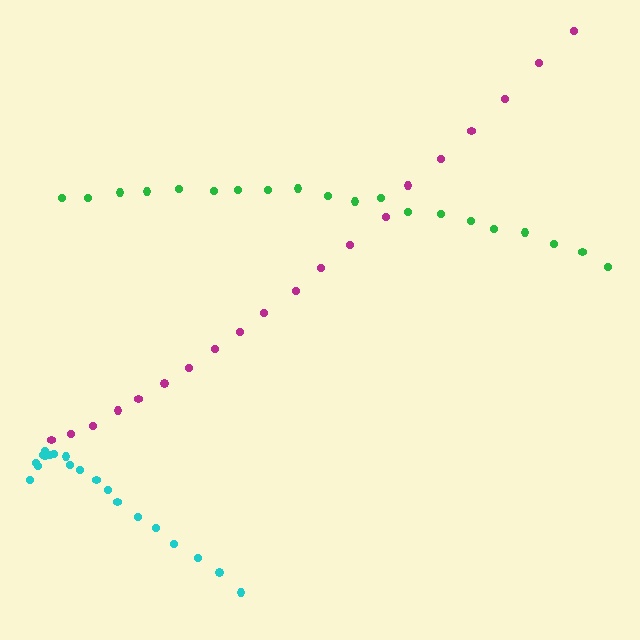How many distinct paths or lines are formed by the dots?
There are 3 distinct paths.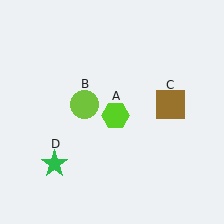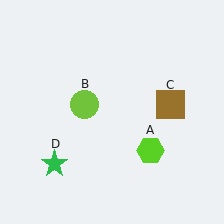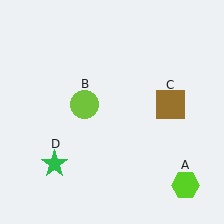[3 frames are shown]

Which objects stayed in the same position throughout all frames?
Lime circle (object B) and brown square (object C) and green star (object D) remained stationary.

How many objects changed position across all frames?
1 object changed position: lime hexagon (object A).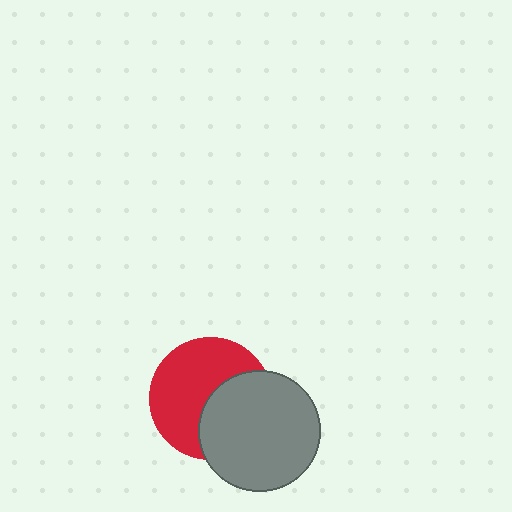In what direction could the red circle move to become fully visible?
The red circle could move left. That would shift it out from behind the gray circle entirely.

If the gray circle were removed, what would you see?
You would see the complete red circle.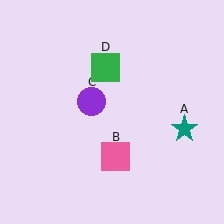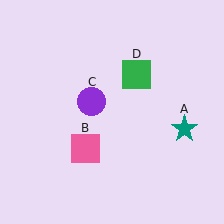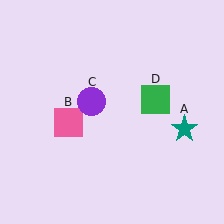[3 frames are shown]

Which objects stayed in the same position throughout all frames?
Teal star (object A) and purple circle (object C) remained stationary.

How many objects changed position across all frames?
2 objects changed position: pink square (object B), green square (object D).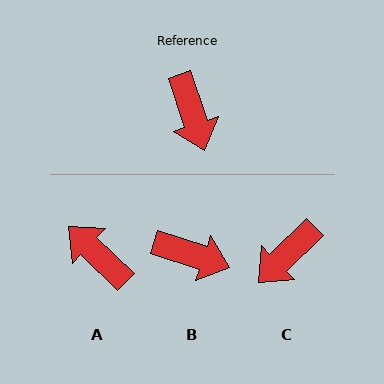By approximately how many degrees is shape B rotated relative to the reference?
Approximately 53 degrees counter-clockwise.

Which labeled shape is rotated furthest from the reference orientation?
A, about 152 degrees away.